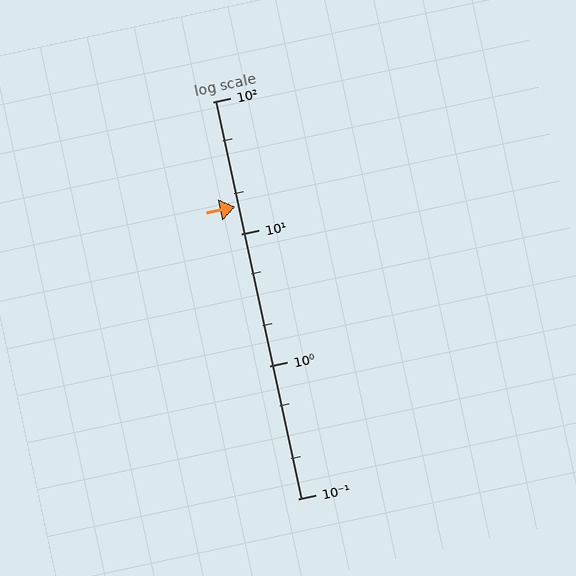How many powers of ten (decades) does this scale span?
The scale spans 3 decades, from 0.1 to 100.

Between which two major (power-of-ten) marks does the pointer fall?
The pointer is between 10 and 100.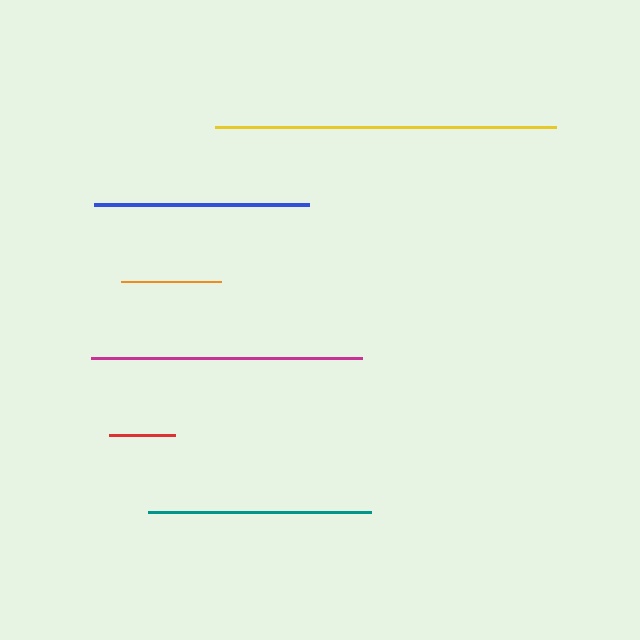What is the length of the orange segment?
The orange segment is approximately 100 pixels long.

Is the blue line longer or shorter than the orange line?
The blue line is longer than the orange line.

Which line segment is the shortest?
The red line is the shortest at approximately 66 pixels.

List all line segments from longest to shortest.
From longest to shortest: yellow, magenta, teal, blue, orange, red.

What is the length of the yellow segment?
The yellow segment is approximately 342 pixels long.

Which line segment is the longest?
The yellow line is the longest at approximately 342 pixels.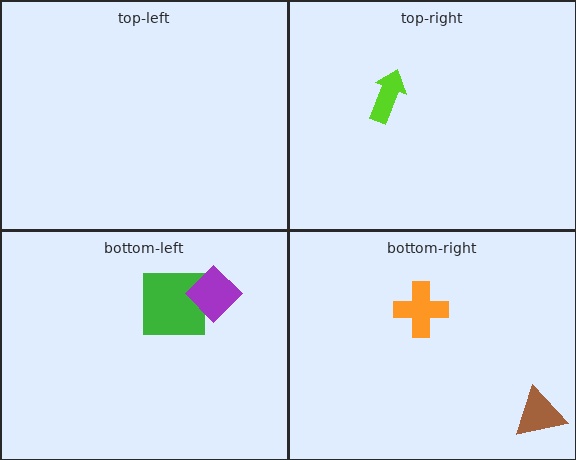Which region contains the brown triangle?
The bottom-right region.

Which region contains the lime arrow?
The top-right region.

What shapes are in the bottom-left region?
The green square, the purple diamond.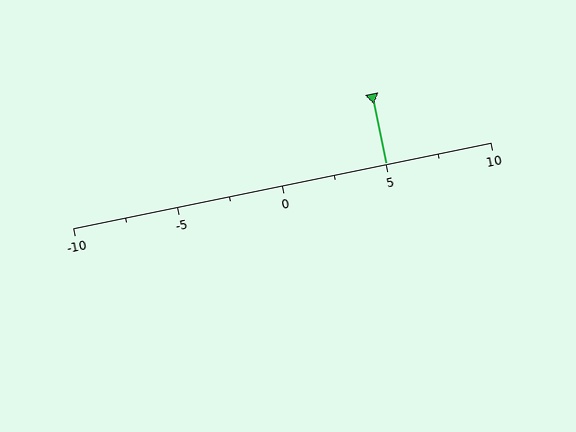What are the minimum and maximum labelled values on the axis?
The axis runs from -10 to 10.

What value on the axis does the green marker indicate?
The marker indicates approximately 5.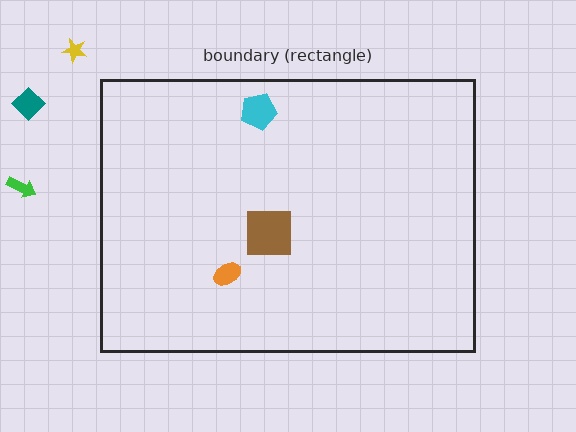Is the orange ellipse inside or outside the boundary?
Inside.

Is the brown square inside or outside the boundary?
Inside.